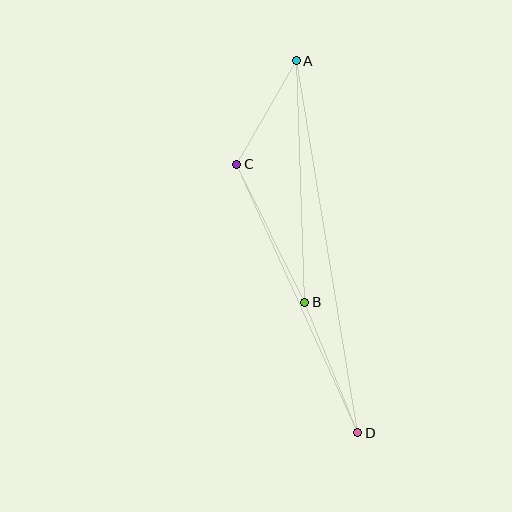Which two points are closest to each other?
Points A and C are closest to each other.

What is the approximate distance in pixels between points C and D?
The distance between C and D is approximately 295 pixels.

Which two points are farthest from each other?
Points A and D are farthest from each other.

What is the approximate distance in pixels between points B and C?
The distance between B and C is approximately 154 pixels.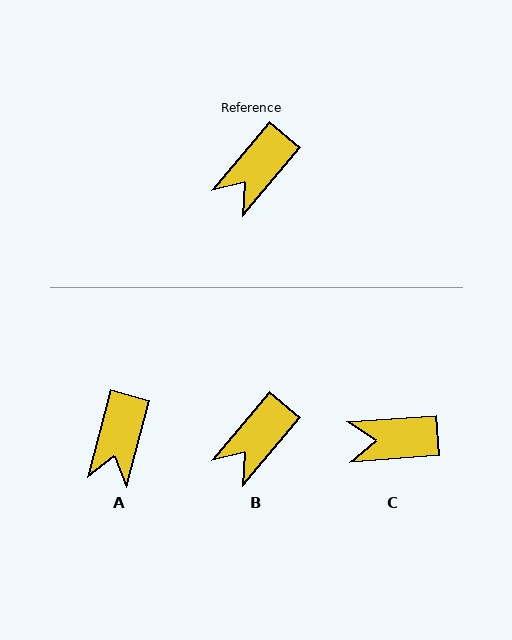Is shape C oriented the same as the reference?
No, it is off by about 45 degrees.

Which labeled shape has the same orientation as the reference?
B.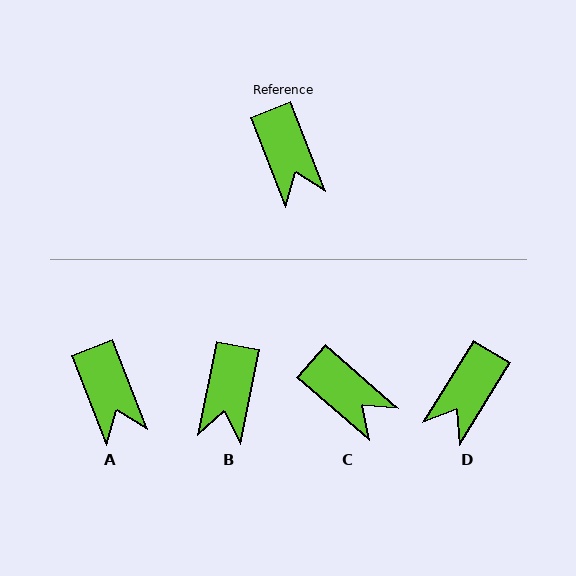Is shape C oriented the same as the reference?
No, it is off by about 28 degrees.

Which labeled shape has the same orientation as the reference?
A.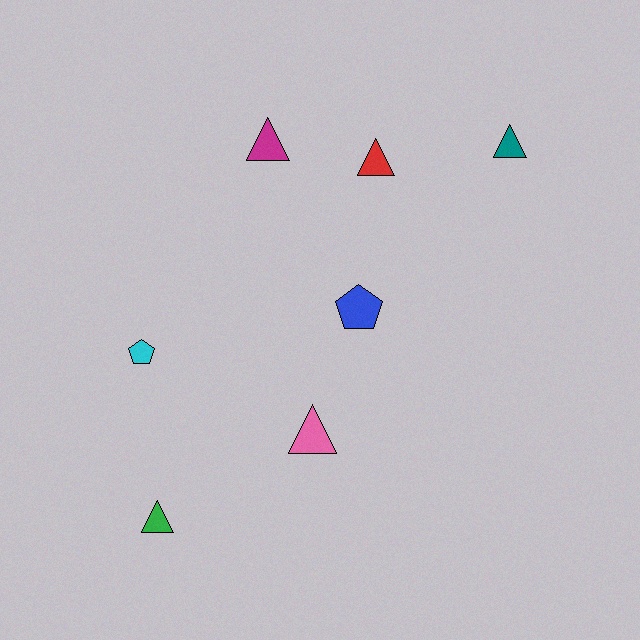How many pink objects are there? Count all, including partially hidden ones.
There is 1 pink object.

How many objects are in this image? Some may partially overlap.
There are 7 objects.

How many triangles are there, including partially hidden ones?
There are 5 triangles.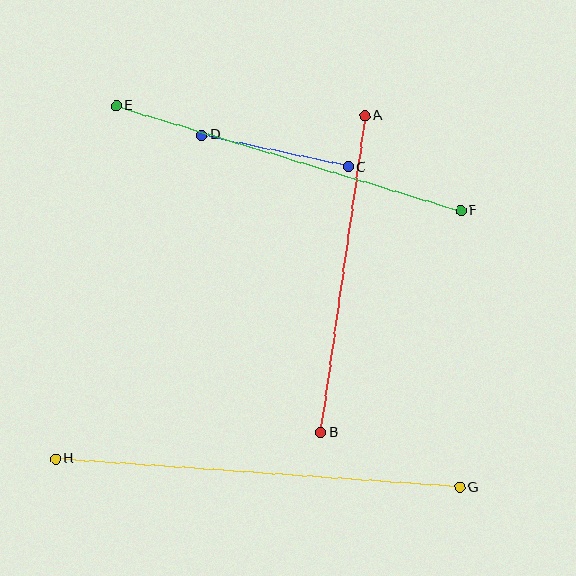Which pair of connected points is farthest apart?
Points G and H are farthest apart.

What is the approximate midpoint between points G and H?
The midpoint is at approximately (257, 473) pixels.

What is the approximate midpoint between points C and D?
The midpoint is at approximately (275, 151) pixels.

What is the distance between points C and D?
The distance is approximately 150 pixels.